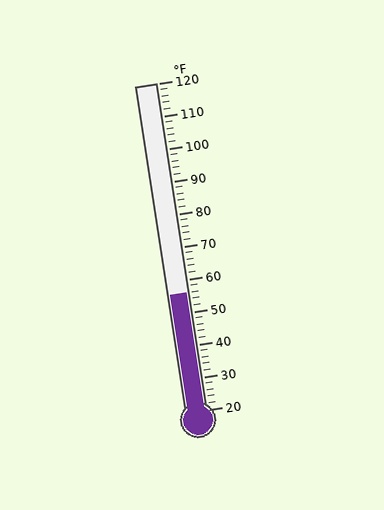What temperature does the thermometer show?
The thermometer shows approximately 56°F.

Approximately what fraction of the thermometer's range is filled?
The thermometer is filled to approximately 35% of its range.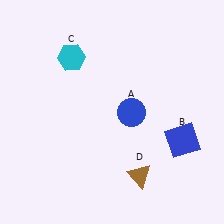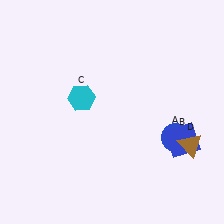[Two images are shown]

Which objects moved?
The objects that moved are: the blue circle (A), the cyan hexagon (C), the brown triangle (D).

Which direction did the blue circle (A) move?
The blue circle (A) moved right.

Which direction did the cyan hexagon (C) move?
The cyan hexagon (C) moved down.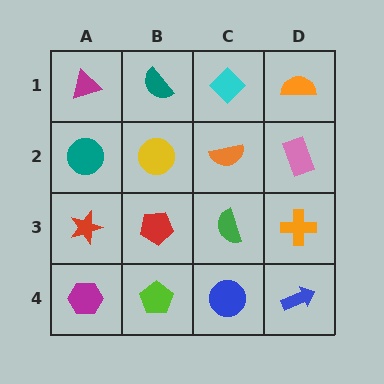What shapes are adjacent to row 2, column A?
A magenta triangle (row 1, column A), a red star (row 3, column A), a yellow circle (row 2, column B).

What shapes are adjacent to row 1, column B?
A yellow circle (row 2, column B), a magenta triangle (row 1, column A), a cyan diamond (row 1, column C).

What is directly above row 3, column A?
A teal circle.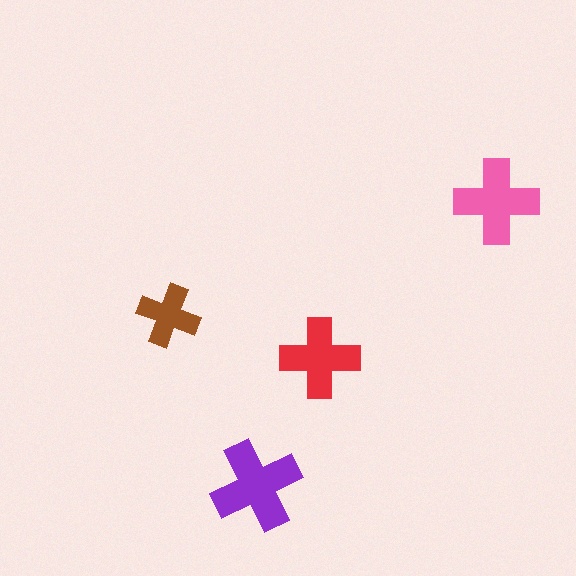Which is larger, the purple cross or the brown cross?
The purple one.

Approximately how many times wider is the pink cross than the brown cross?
About 1.5 times wider.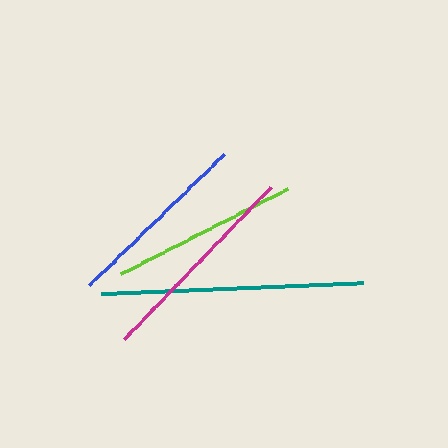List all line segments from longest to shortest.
From longest to shortest: teal, magenta, blue, lime.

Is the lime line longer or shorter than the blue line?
The blue line is longer than the lime line.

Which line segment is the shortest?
The lime line is the shortest at approximately 187 pixels.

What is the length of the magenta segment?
The magenta segment is approximately 211 pixels long.